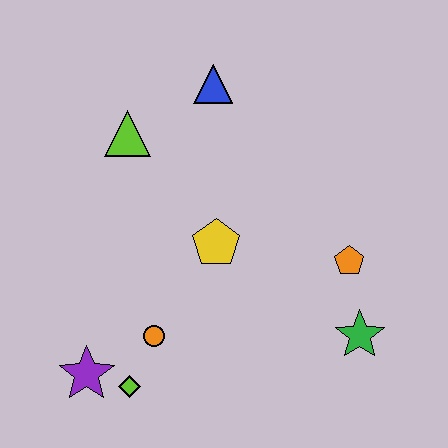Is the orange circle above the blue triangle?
No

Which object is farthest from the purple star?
The blue triangle is farthest from the purple star.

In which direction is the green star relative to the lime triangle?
The green star is to the right of the lime triangle.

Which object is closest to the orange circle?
The lime diamond is closest to the orange circle.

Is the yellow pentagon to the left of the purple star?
No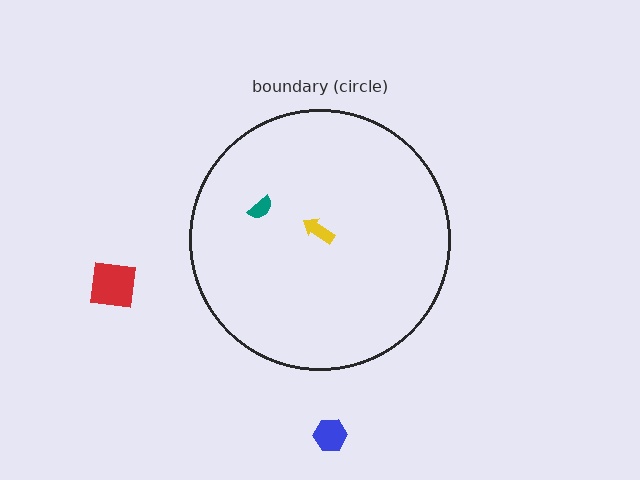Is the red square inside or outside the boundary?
Outside.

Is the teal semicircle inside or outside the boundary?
Inside.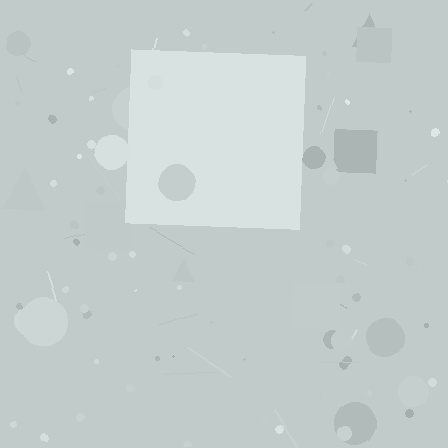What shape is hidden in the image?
A square is hidden in the image.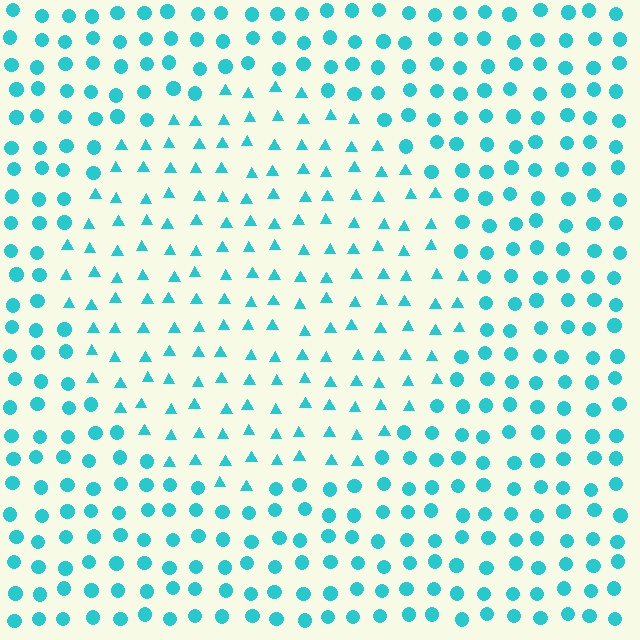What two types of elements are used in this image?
The image uses triangles inside the circle region and circles outside it.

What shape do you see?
I see a circle.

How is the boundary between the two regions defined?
The boundary is defined by a change in element shape: triangles inside vs. circles outside. All elements share the same color and spacing.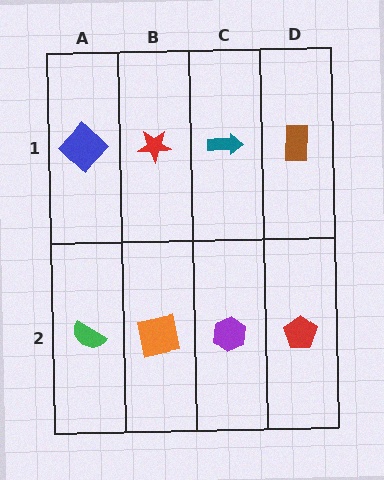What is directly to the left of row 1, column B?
A blue diamond.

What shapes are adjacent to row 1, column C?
A purple hexagon (row 2, column C), a red star (row 1, column B), a brown rectangle (row 1, column D).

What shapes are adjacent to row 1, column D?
A red pentagon (row 2, column D), a teal arrow (row 1, column C).